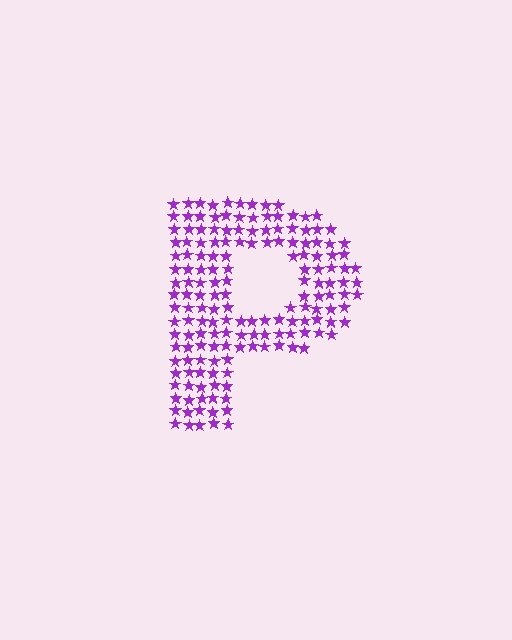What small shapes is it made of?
It is made of small stars.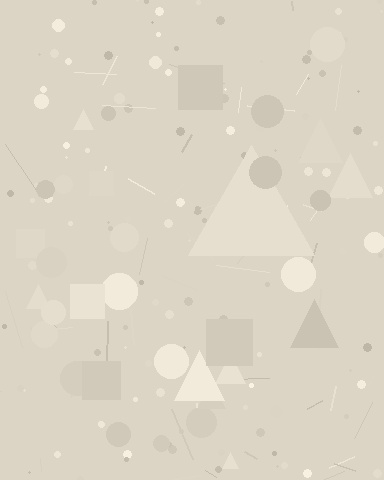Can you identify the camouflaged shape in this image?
The camouflaged shape is a triangle.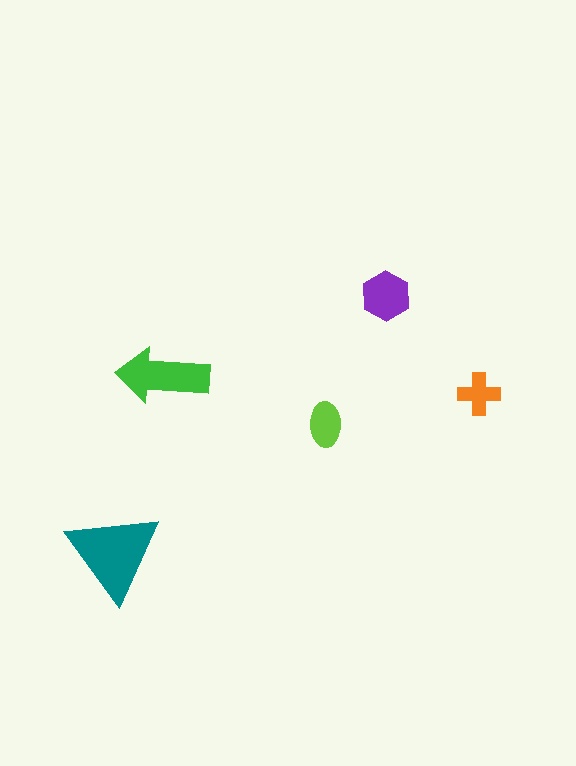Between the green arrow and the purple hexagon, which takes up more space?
The green arrow.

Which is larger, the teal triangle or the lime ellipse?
The teal triangle.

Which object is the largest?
The teal triangle.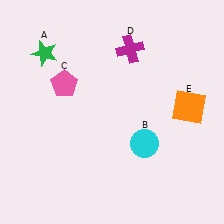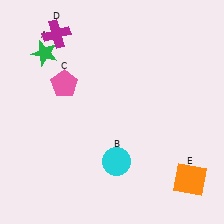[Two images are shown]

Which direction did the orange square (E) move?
The orange square (E) moved down.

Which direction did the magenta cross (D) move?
The magenta cross (D) moved left.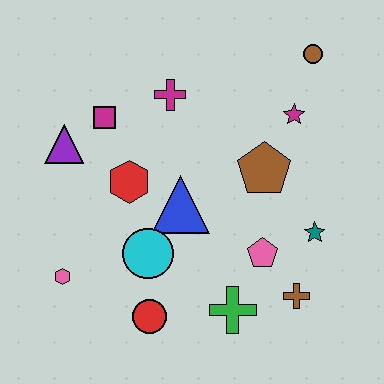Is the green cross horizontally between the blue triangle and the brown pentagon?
Yes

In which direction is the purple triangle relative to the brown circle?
The purple triangle is to the left of the brown circle.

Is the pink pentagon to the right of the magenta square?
Yes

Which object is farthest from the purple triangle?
The brown cross is farthest from the purple triangle.